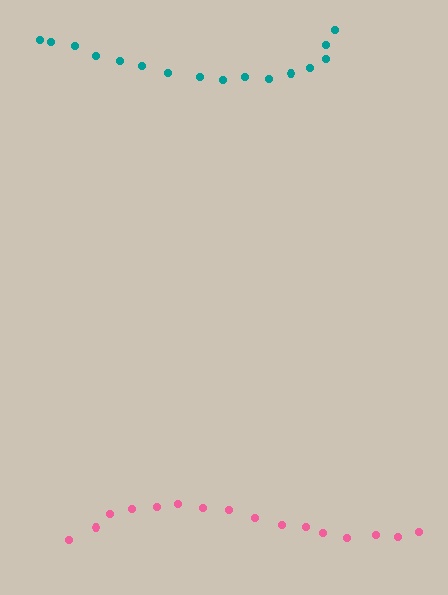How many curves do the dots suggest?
There are 2 distinct paths.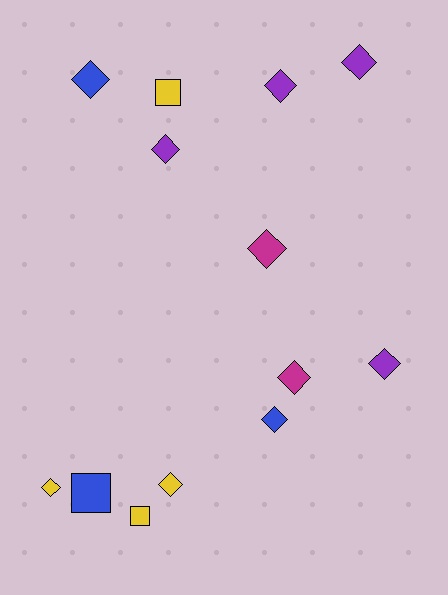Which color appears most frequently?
Purple, with 4 objects.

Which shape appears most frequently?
Diamond, with 10 objects.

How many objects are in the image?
There are 13 objects.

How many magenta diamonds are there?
There are 2 magenta diamonds.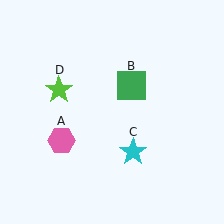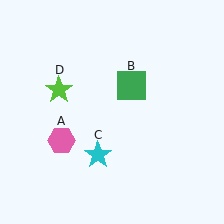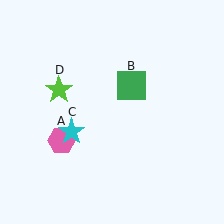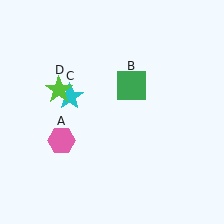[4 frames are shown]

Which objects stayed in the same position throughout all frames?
Pink hexagon (object A) and green square (object B) and lime star (object D) remained stationary.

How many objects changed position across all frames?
1 object changed position: cyan star (object C).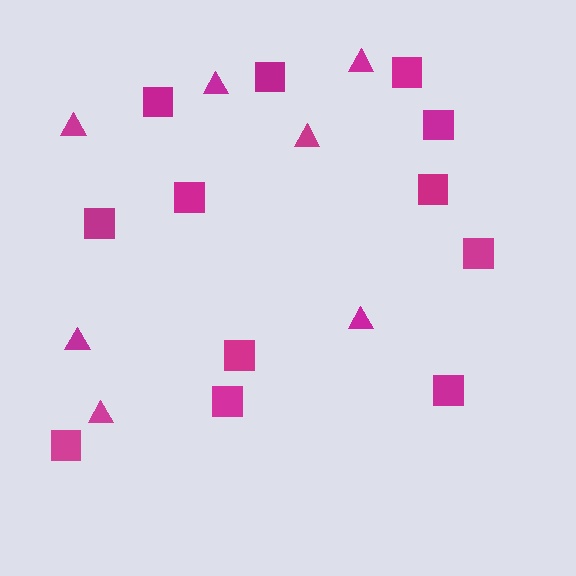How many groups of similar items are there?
There are 2 groups: one group of squares (12) and one group of triangles (7).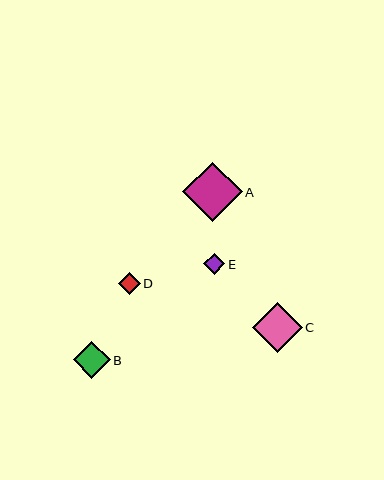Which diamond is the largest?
Diamond A is the largest with a size of approximately 59 pixels.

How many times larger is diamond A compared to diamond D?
Diamond A is approximately 2.7 times the size of diamond D.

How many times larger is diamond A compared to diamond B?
Diamond A is approximately 1.6 times the size of diamond B.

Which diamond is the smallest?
Diamond E is the smallest with a size of approximately 21 pixels.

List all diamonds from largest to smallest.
From largest to smallest: A, C, B, D, E.